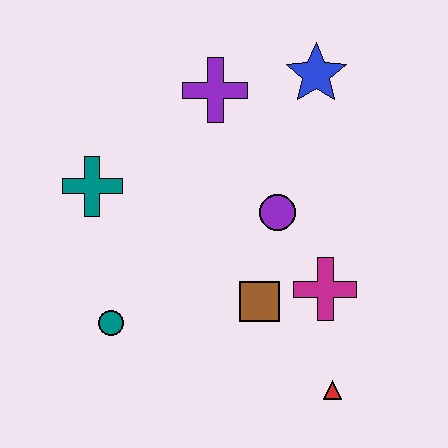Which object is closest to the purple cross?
The blue star is closest to the purple cross.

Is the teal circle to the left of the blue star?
Yes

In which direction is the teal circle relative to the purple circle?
The teal circle is to the left of the purple circle.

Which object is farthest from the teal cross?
The red triangle is farthest from the teal cross.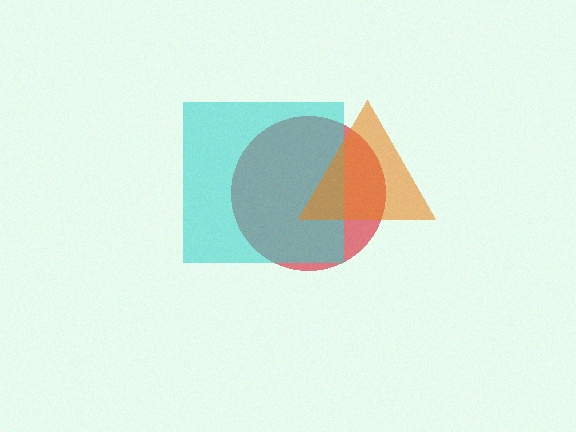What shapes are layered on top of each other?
The layered shapes are: a red circle, a cyan square, an orange triangle.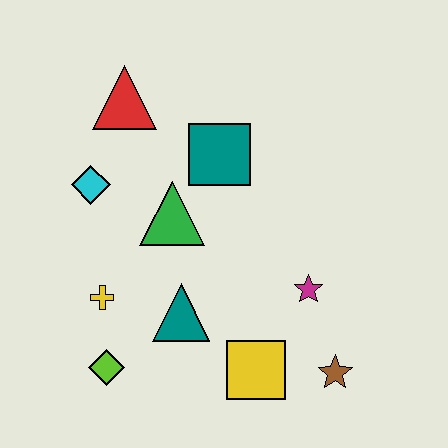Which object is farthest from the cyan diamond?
The brown star is farthest from the cyan diamond.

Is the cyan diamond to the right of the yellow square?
No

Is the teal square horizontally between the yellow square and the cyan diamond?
Yes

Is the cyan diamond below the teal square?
Yes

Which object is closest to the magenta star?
The brown star is closest to the magenta star.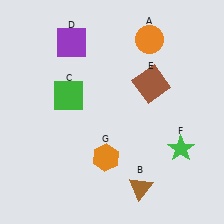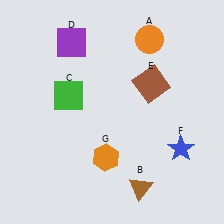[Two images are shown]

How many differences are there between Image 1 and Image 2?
There is 1 difference between the two images.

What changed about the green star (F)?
In Image 1, F is green. In Image 2, it changed to blue.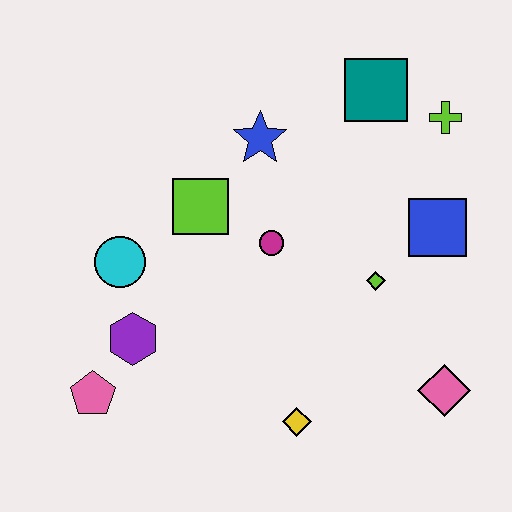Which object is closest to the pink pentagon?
The purple hexagon is closest to the pink pentagon.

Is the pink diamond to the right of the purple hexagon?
Yes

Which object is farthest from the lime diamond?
The pink pentagon is farthest from the lime diamond.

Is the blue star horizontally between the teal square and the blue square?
No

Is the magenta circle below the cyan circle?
No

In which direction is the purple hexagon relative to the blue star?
The purple hexagon is below the blue star.